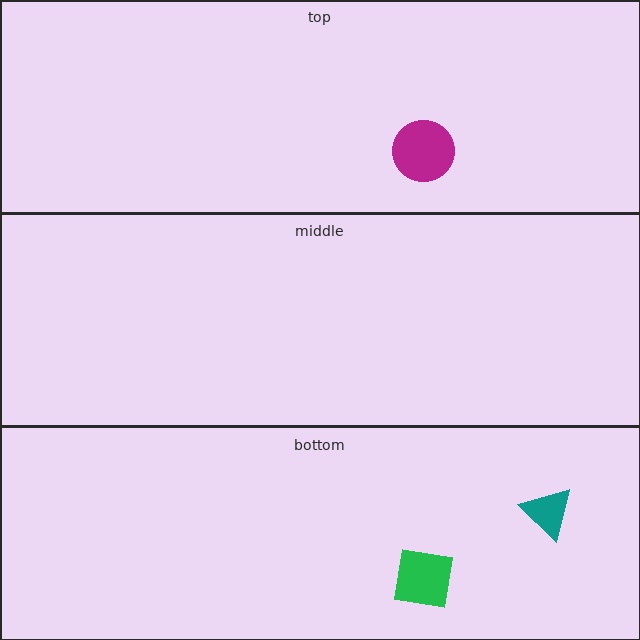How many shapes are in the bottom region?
2.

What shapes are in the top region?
The magenta circle.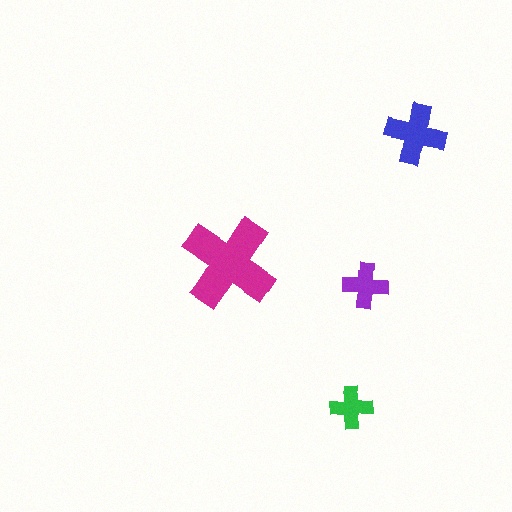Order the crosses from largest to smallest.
the magenta one, the blue one, the purple one, the green one.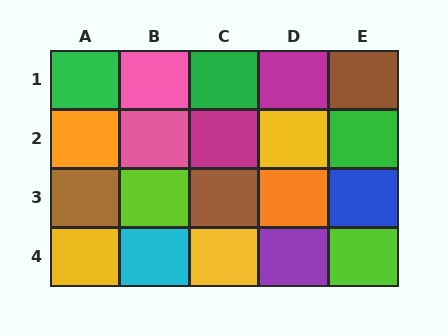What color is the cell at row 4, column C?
Yellow.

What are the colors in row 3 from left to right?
Brown, lime, brown, orange, blue.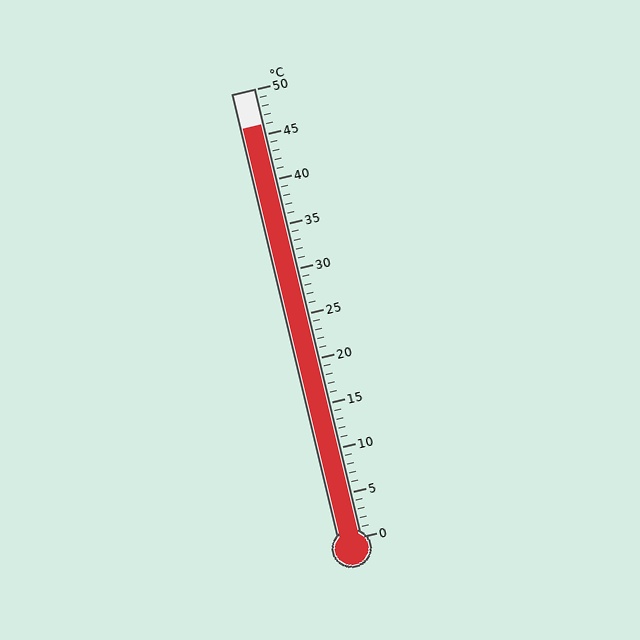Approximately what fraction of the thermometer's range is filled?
The thermometer is filled to approximately 90% of its range.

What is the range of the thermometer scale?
The thermometer scale ranges from 0°C to 50°C.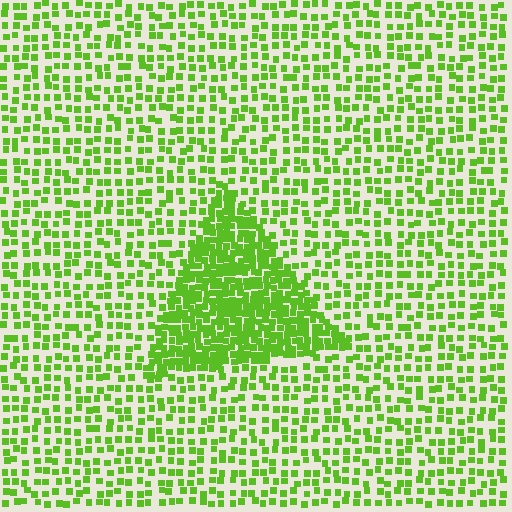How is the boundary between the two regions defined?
The boundary is defined by a change in element density (approximately 2.4x ratio). All elements are the same color, size, and shape.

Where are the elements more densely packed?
The elements are more densely packed inside the triangle boundary.